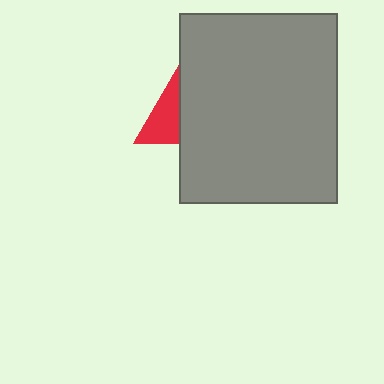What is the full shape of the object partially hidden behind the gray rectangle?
The partially hidden object is a red triangle.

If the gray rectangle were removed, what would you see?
You would see the complete red triangle.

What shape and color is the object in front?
The object in front is a gray rectangle.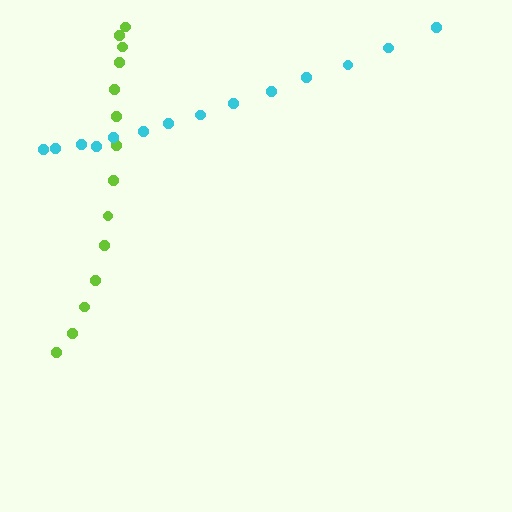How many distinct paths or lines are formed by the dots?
There are 2 distinct paths.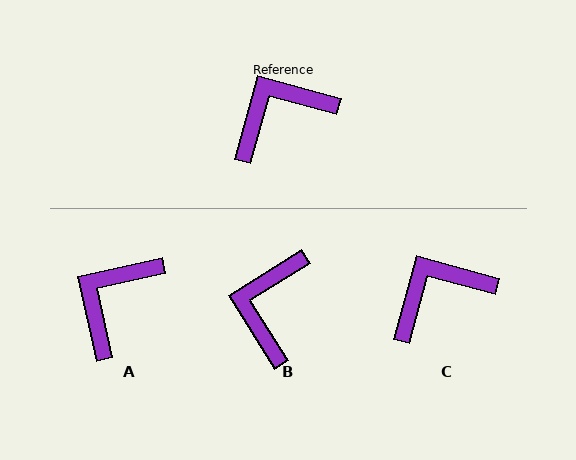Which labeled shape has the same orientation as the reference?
C.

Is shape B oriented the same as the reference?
No, it is off by about 48 degrees.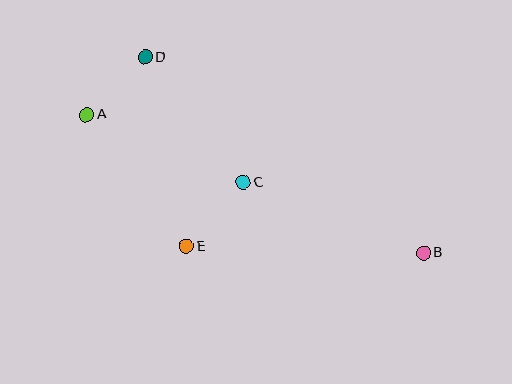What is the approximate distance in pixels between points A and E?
The distance between A and E is approximately 165 pixels.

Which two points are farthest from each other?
Points A and B are farthest from each other.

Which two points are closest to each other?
Points A and D are closest to each other.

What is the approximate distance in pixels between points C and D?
The distance between C and D is approximately 159 pixels.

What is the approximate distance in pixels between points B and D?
The distance between B and D is approximately 340 pixels.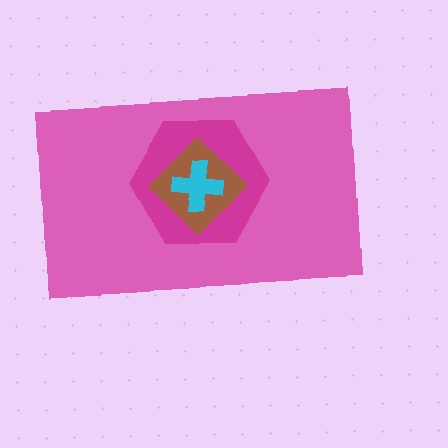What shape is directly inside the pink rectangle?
The magenta hexagon.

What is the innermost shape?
The cyan cross.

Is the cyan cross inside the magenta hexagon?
Yes.